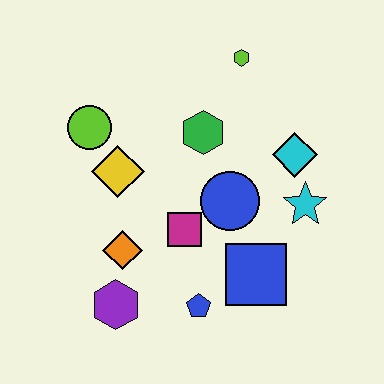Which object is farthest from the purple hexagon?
The lime hexagon is farthest from the purple hexagon.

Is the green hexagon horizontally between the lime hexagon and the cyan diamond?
No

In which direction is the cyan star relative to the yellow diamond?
The cyan star is to the right of the yellow diamond.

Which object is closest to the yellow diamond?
The lime circle is closest to the yellow diamond.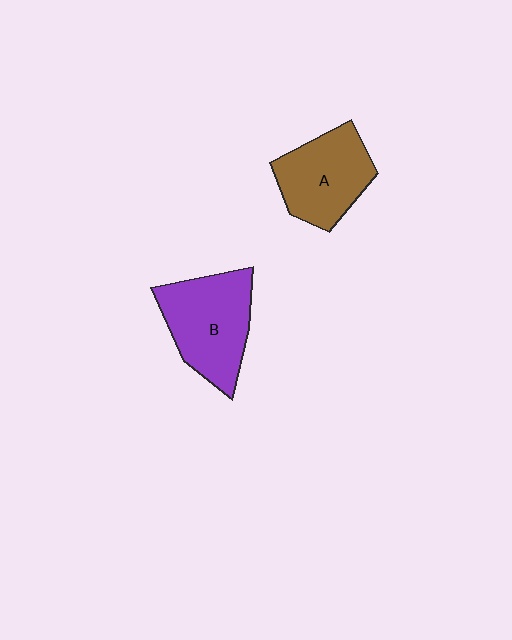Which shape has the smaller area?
Shape A (brown).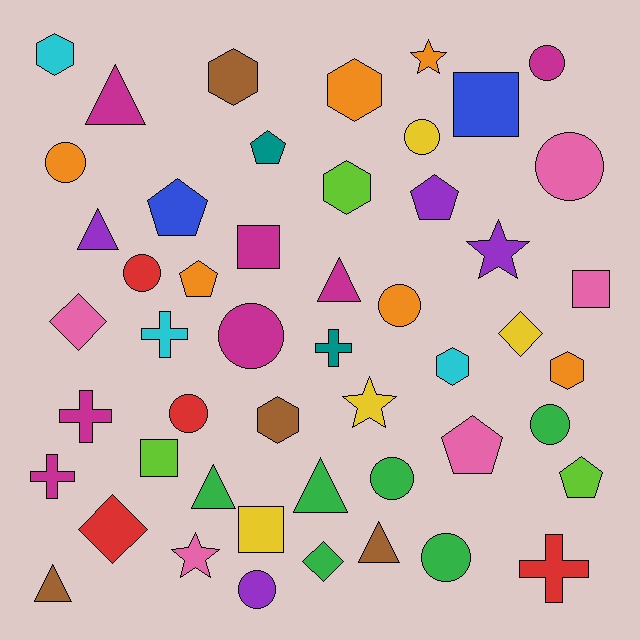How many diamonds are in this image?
There are 4 diamonds.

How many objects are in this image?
There are 50 objects.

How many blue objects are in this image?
There are 2 blue objects.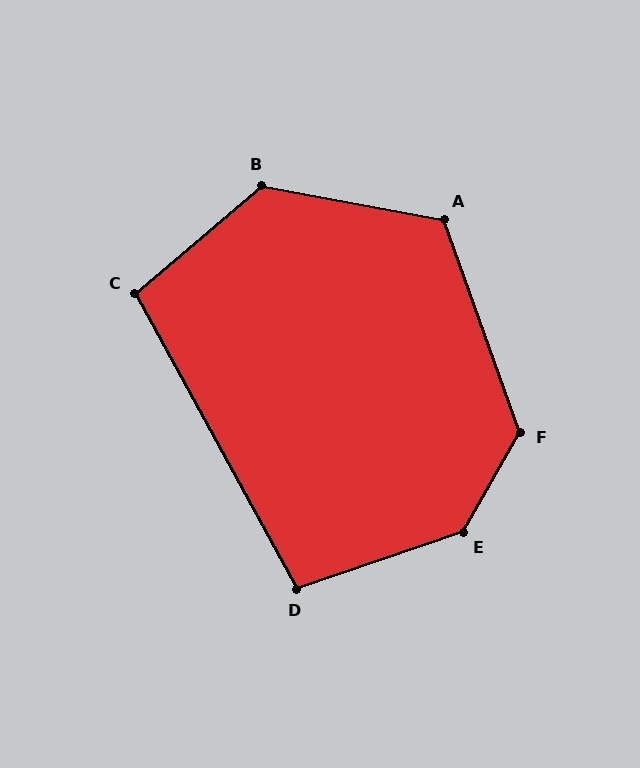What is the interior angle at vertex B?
Approximately 129 degrees (obtuse).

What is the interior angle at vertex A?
Approximately 120 degrees (obtuse).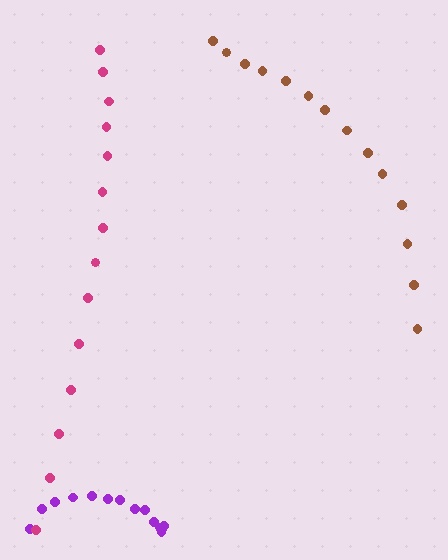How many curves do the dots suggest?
There are 3 distinct paths.